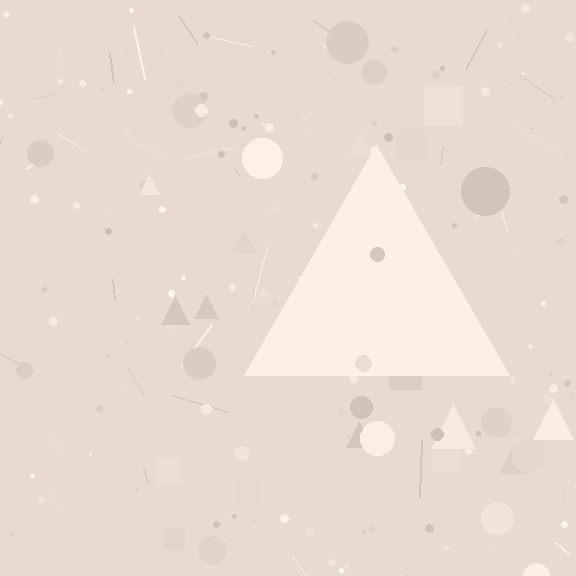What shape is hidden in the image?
A triangle is hidden in the image.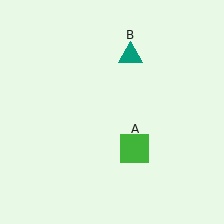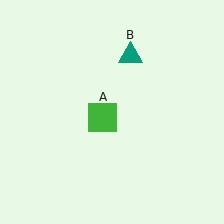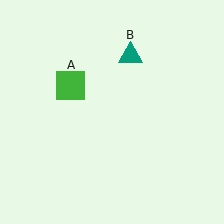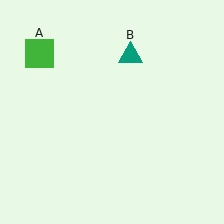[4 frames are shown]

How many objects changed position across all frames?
1 object changed position: green square (object A).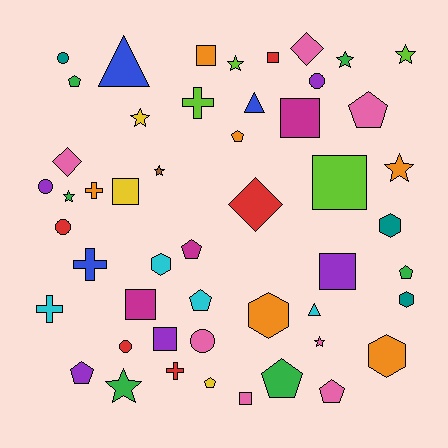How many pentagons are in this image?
There are 10 pentagons.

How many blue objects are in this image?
There are 3 blue objects.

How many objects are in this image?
There are 50 objects.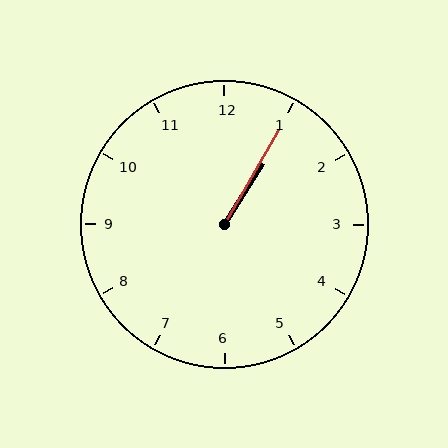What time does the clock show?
1:05.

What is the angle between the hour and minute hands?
Approximately 2 degrees.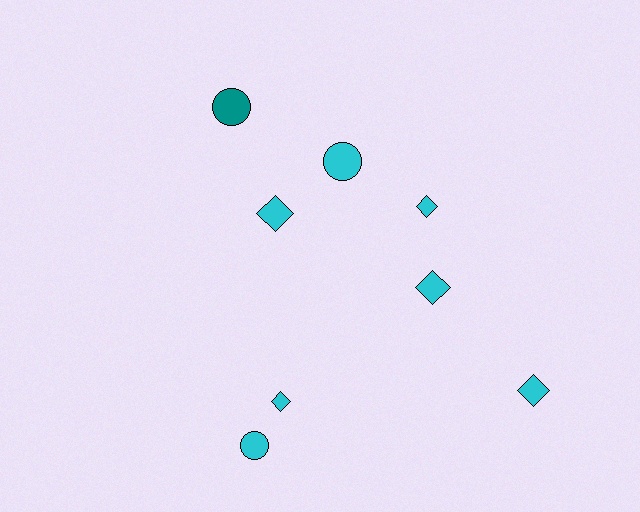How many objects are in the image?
There are 8 objects.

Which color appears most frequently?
Cyan, with 7 objects.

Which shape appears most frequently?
Diamond, with 5 objects.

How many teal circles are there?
There is 1 teal circle.